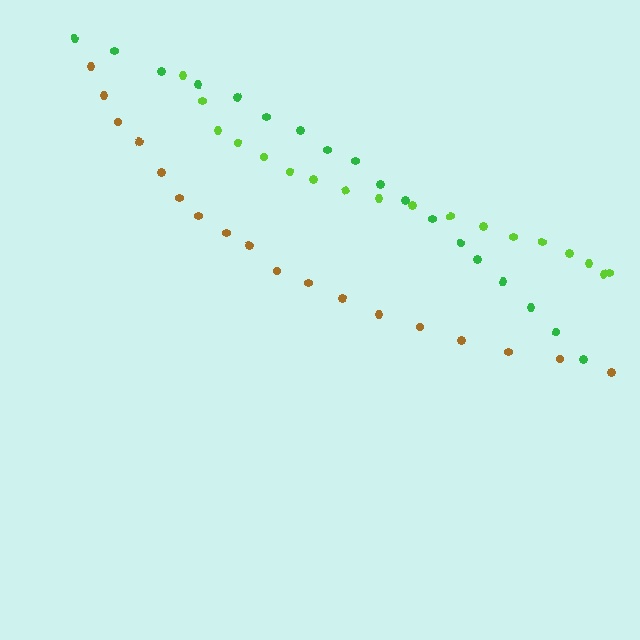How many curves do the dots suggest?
There are 3 distinct paths.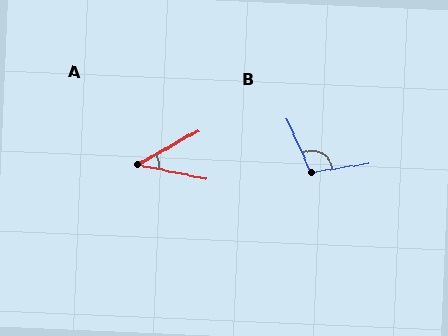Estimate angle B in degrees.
Approximately 106 degrees.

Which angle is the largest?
B, at approximately 106 degrees.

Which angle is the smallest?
A, at approximately 41 degrees.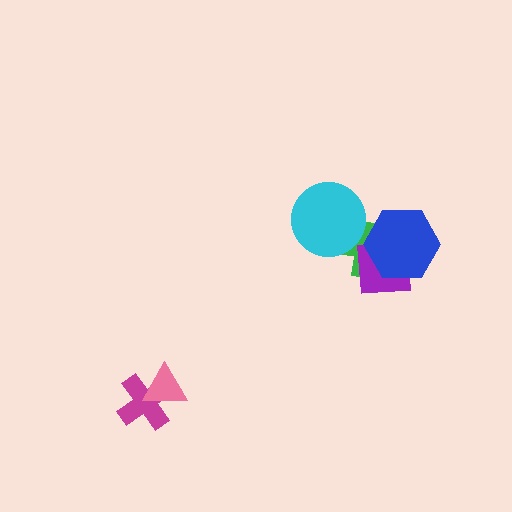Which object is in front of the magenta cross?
The pink triangle is in front of the magenta cross.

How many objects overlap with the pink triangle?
1 object overlaps with the pink triangle.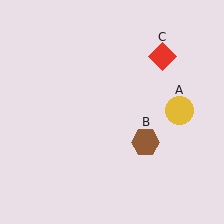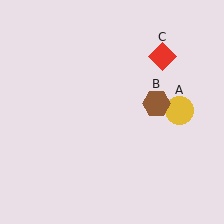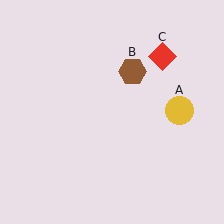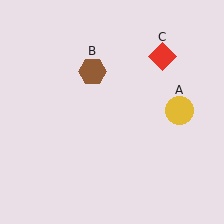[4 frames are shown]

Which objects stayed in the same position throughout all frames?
Yellow circle (object A) and red diamond (object C) remained stationary.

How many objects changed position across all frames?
1 object changed position: brown hexagon (object B).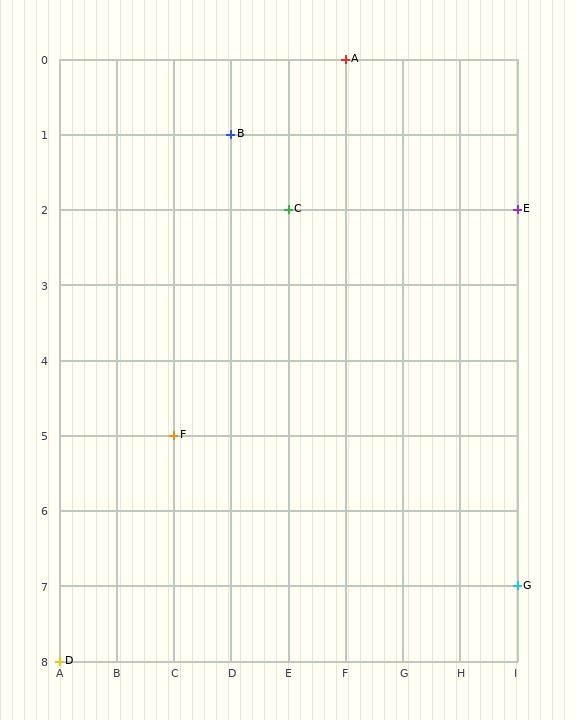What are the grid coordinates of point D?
Point D is at grid coordinates (A, 8).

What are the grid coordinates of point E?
Point E is at grid coordinates (I, 2).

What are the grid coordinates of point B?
Point B is at grid coordinates (D, 1).